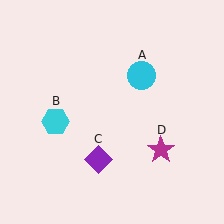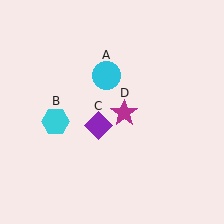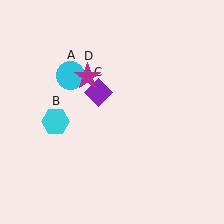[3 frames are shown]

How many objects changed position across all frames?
3 objects changed position: cyan circle (object A), purple diamond (object C), magenta star (object D).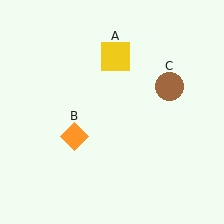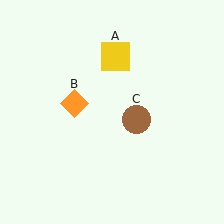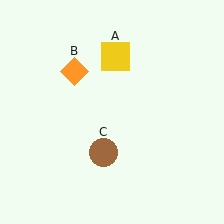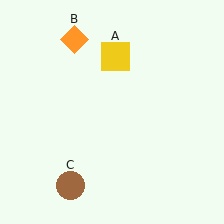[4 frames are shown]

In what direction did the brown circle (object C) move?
The brown circle (object C) moved down and to the left.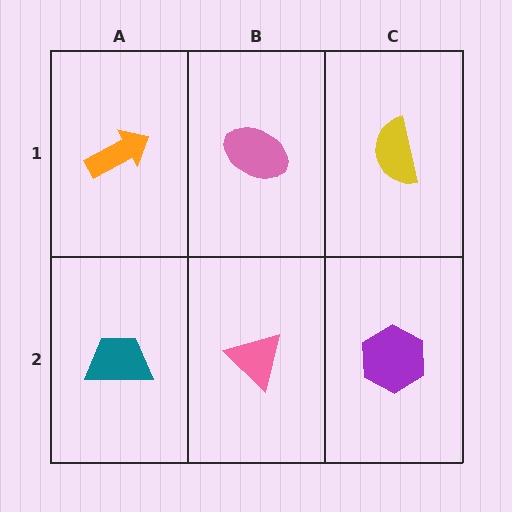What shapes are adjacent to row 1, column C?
A purple hexagon (row 2, column C), a pink ellipse (row 1, column B).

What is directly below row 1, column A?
A teal trapezoid.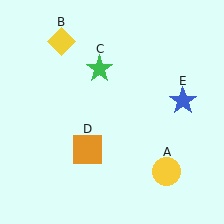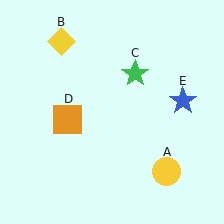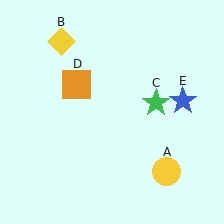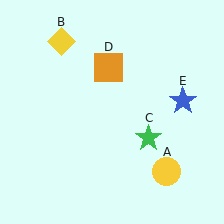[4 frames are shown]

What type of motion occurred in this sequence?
The green star (object C), orange square (object D) rotated clockwise around the center of the scene.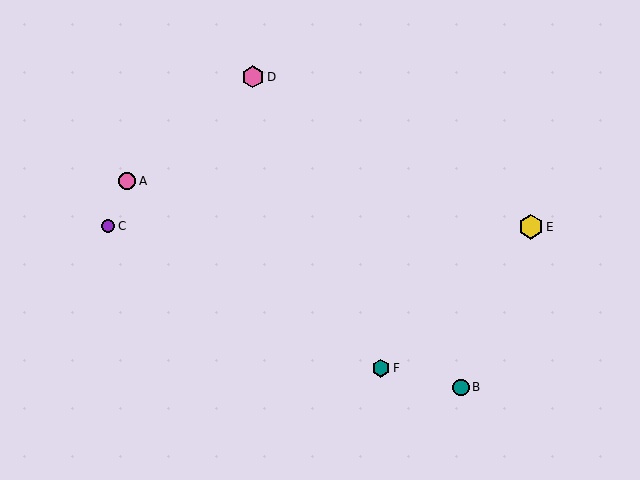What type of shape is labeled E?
Shape E is a yellow hexagon.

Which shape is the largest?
The yellow hexagon (labeled E) is the largest.